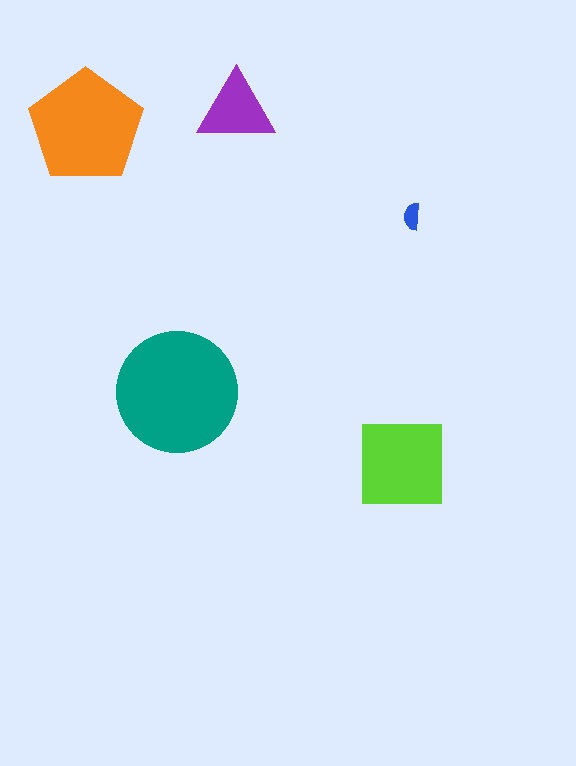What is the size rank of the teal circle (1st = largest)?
1st.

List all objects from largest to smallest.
The teal circle, the orange pentagon, the lime square, the purple triangle, the blue semicircle.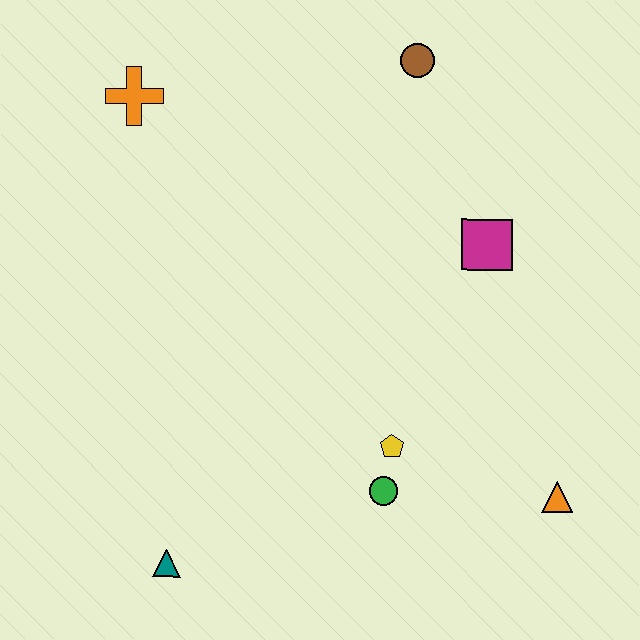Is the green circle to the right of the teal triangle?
Yes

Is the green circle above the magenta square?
No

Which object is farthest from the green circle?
The orange cross is farthest from the green circle.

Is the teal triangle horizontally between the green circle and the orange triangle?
No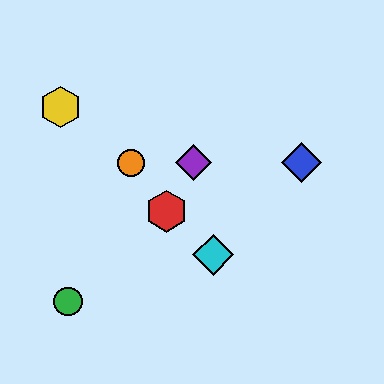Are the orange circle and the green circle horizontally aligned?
No, the orange circle is at y≈163 and the green circle is at y≈301.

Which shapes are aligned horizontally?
The blue diamond, the purple diamond, the orange circle are aligned horizontally.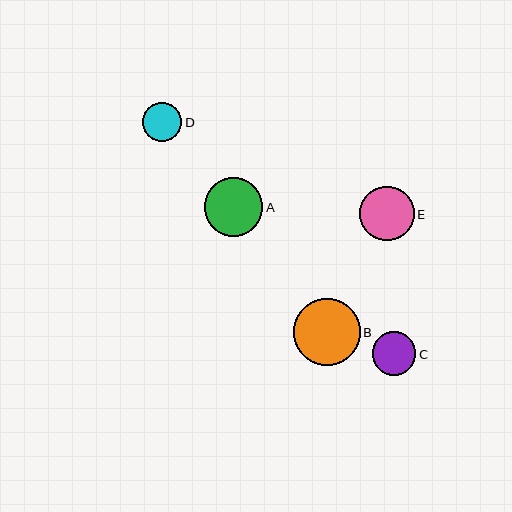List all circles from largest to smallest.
From largest to smallest: B, A, E, C, D.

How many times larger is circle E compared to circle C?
Circle E is approximately 1.3 times the size of circle C.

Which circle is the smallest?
Circle D is the smallest with a size of approximately 40 pixels.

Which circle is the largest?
Circle B is the largest with a size of approximately 67 pixels.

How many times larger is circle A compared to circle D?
Circle A is approximately 1.5 times the size of circle D.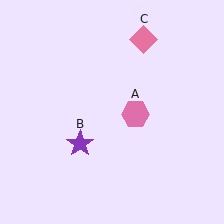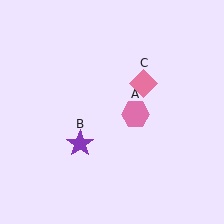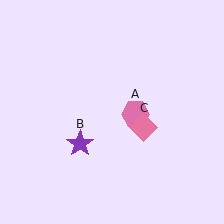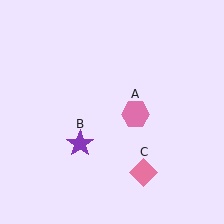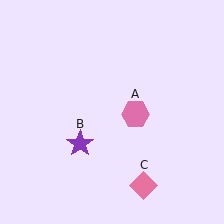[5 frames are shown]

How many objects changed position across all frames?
1 object changed position: pink diamond (object C).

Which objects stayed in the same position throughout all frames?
Pink hexagon (object A) and purple star (object B) remained stationary.